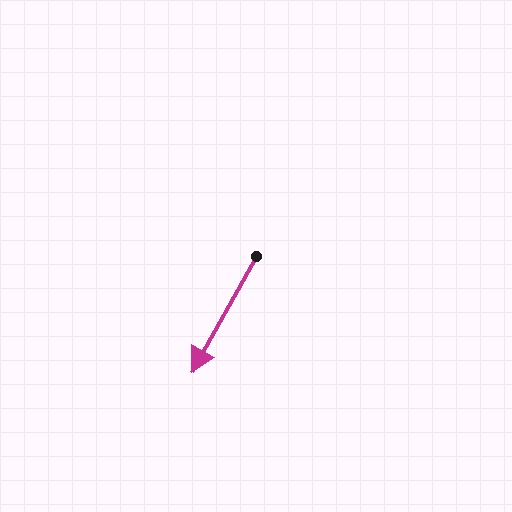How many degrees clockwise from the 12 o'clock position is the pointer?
Approximately 209 degrees.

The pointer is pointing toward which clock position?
Roughly 7 o'clock.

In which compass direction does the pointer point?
Southwest.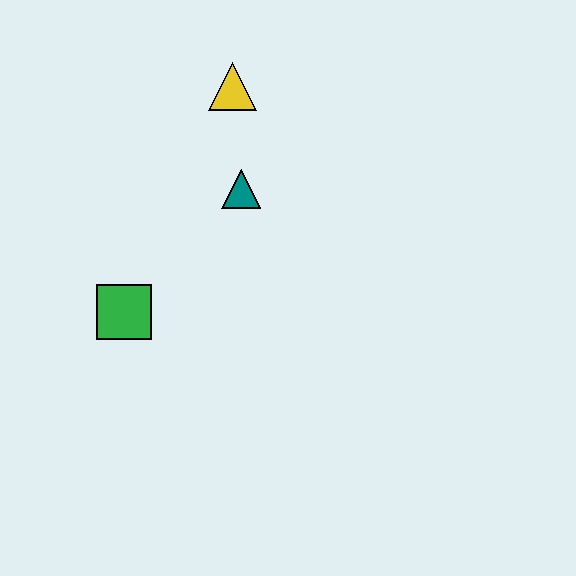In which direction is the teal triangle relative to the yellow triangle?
The teal triangle is below the yellow triangle.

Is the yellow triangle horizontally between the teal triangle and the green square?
Yes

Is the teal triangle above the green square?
Yes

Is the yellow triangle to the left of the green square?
No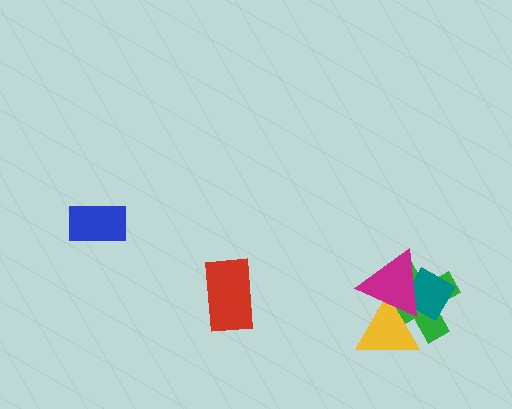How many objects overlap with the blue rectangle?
0 objects overlap with the blue rectangle.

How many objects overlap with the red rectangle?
0 objects overlap with the red rectangle.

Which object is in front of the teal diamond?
The magenta triangle is in front of the teal diamond.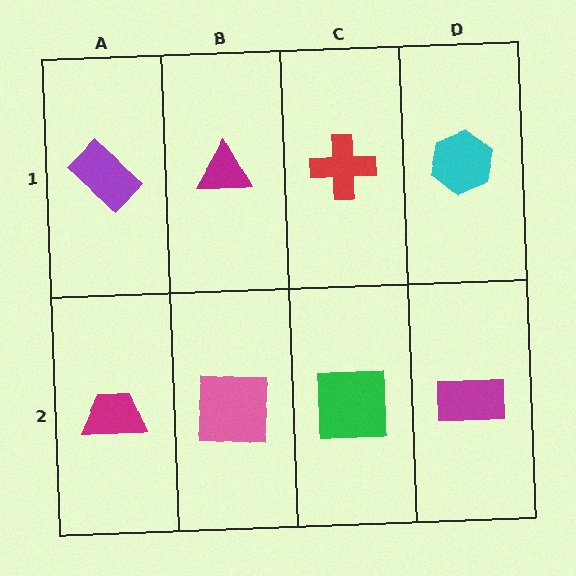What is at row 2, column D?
A magenta rectangle.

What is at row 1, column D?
A cyan hexagon.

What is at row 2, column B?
A pink square.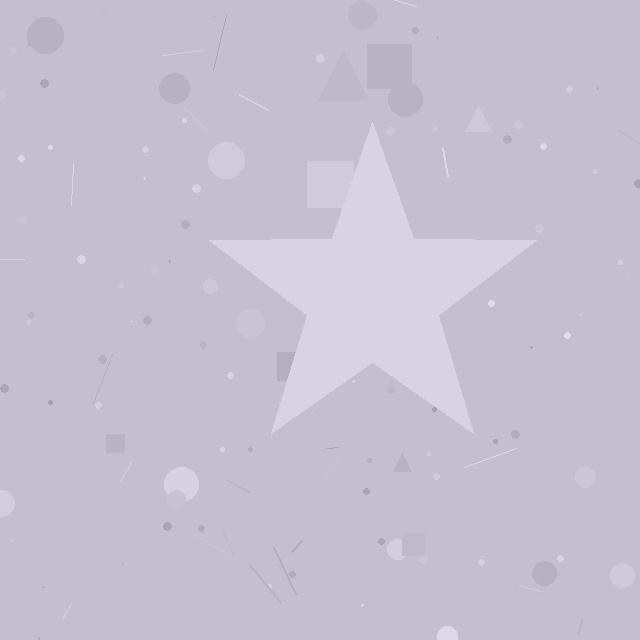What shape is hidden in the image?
A star is hidden in the image.